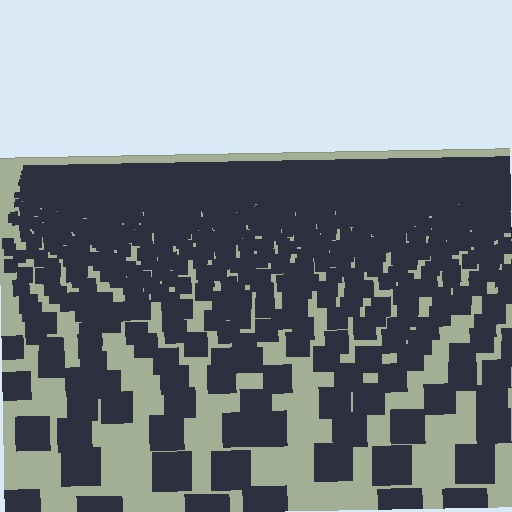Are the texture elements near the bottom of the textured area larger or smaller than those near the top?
Larger. Near the bottom, elements are closer to the viewer and appear at a bigger on-screen size.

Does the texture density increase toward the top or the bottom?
Density increases toward the top.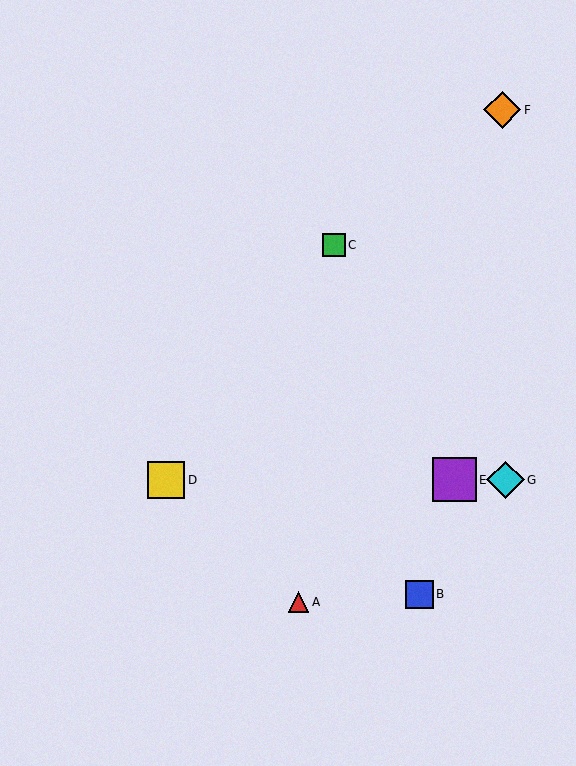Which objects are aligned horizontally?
Objects D, E, G are aligned horizontally.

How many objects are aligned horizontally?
3 objects (D, E, G) are aligned horizontally.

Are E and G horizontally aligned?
Yes, both are at y≈480.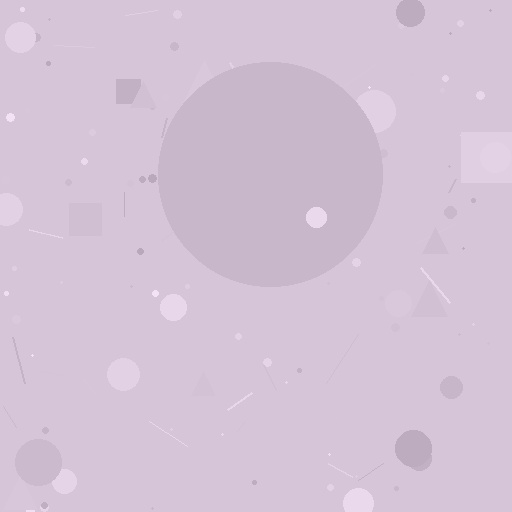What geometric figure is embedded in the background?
A circle is embedded in the background.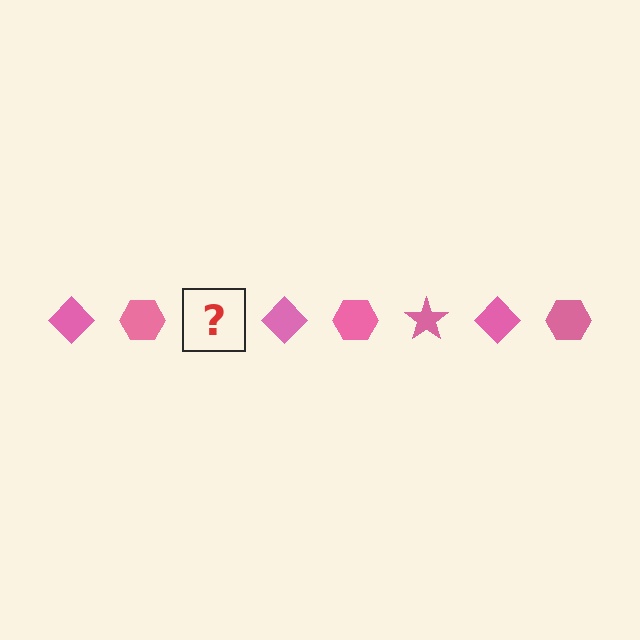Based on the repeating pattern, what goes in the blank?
The blank should be a pink star.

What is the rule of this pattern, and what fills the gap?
The rule is that the pattern cycles through diamond, hexagon, star shapes in pink. The gap should be filled with a pink star.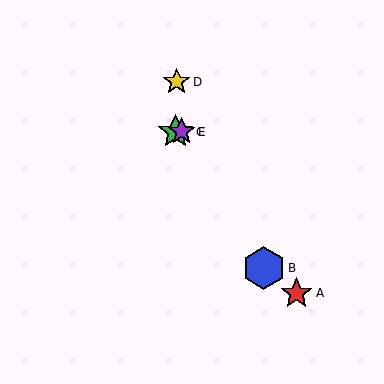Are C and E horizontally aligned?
Yes, both are at y≈132.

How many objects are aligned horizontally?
2 objects (C, E) are aligned horizontally.